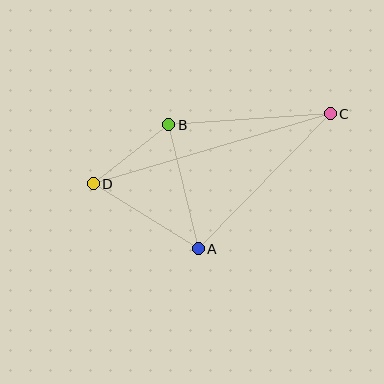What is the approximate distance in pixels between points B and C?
The distance between B and C is approximately 162 pixels.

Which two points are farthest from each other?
Points C and D are farthest from each other.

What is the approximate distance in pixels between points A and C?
The distance between A and C is approximately 189 pixels.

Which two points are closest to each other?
Points B and D are closest to each other.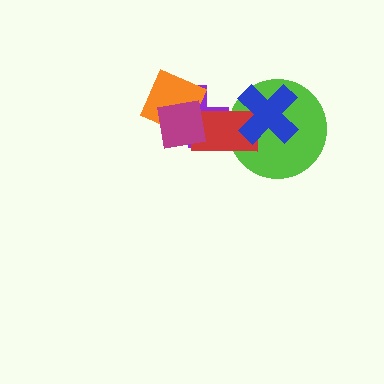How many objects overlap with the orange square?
2 objects overlap with the orange square.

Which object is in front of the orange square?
The magenta square is in front of the orange square.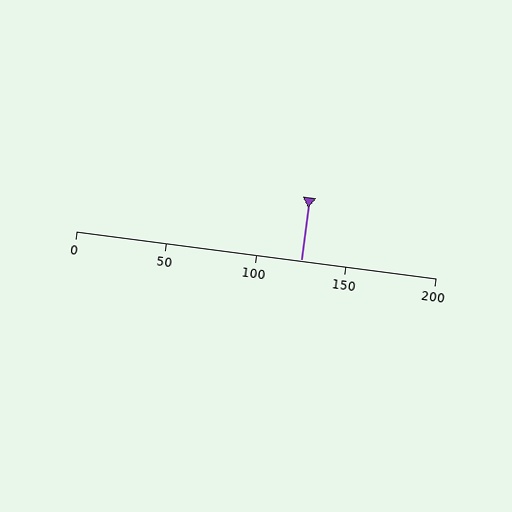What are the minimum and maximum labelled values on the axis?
The axis runs from 0 to 200.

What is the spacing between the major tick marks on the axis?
The major ticks are spaced 50 apart.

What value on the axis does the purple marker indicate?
The marker indicates approximately 125.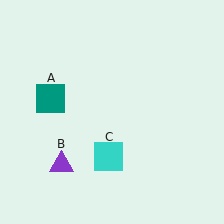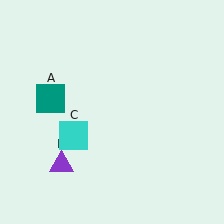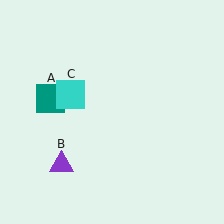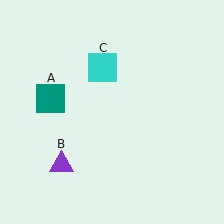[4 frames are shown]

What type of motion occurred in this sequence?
The cyan square (object C) rotated clockwise around the center of the scene.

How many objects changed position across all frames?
1 object changed position: cyan square (object C).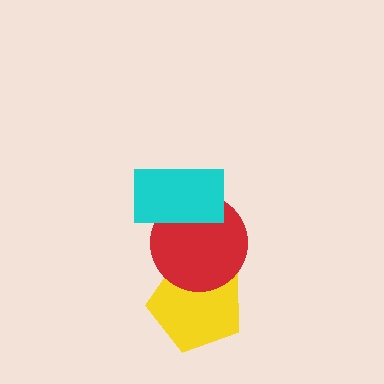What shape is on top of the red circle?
The cyan rectangle is on top of the red circle.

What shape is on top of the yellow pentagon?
The red circle is on top of the yellow pentagon.